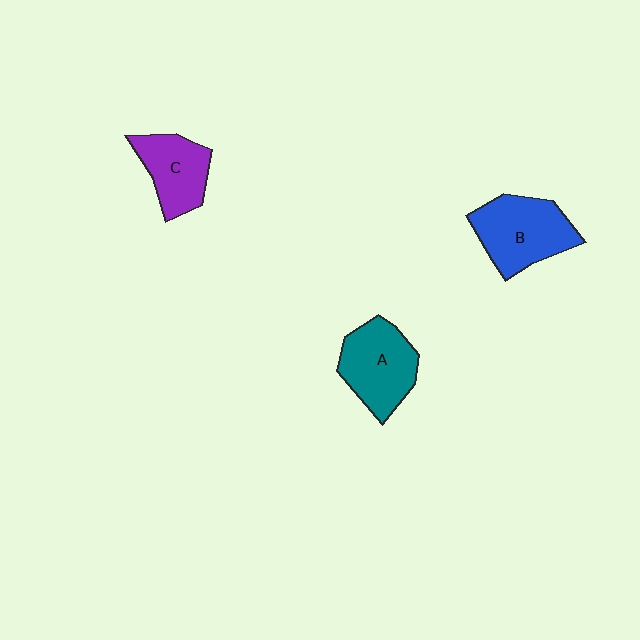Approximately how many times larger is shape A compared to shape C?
Approximately 1.2 times.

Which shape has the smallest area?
Shape C (purple).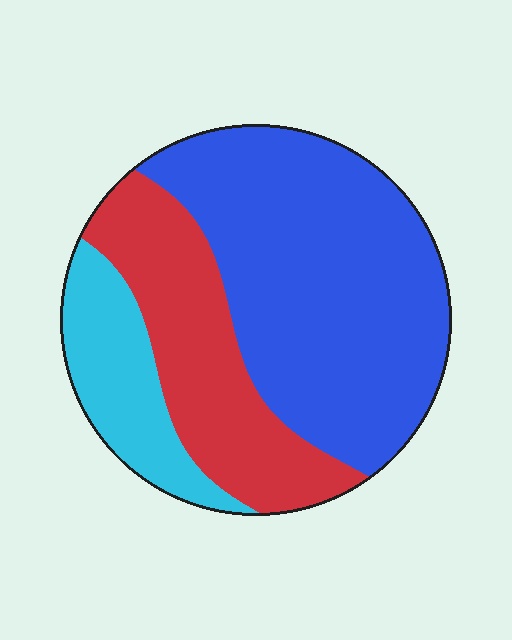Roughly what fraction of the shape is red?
Red covers roughly 30% of the shape.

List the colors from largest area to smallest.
From largest to smallest: blue, red, cyan.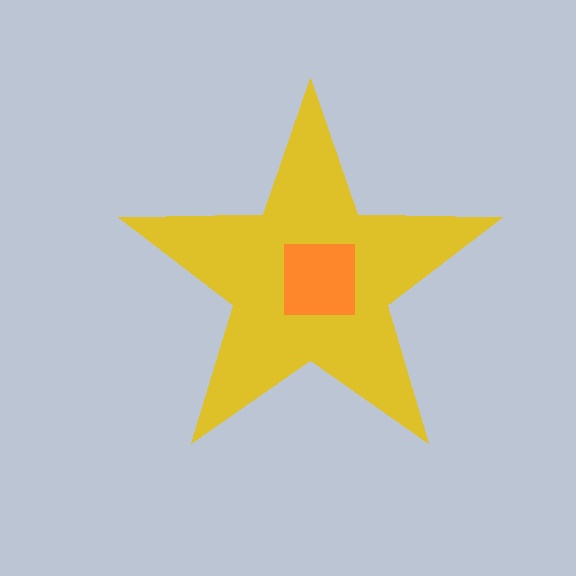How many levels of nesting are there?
2.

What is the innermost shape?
The orange square.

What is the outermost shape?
The yellow star.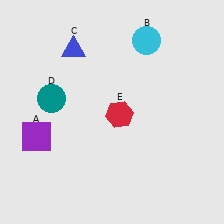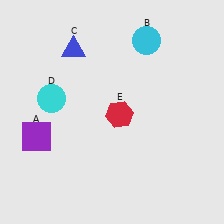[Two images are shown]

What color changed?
The circle (D) changed from teal in Image 1 to cyan in Image 2.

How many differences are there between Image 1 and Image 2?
There is 1 difference between the two images.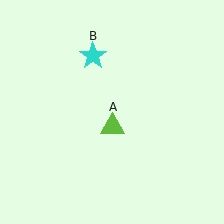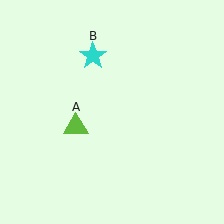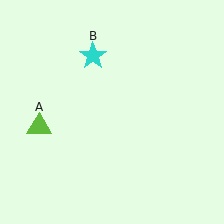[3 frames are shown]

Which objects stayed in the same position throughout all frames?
Cyan star (object B) remained stationary.